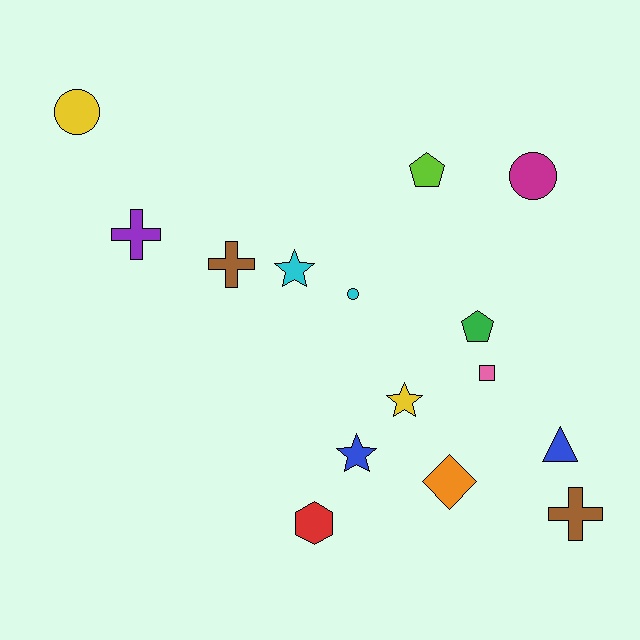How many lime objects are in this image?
There is 1 lime object.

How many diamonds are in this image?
There is 1 diamond.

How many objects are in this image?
There are 15 objects.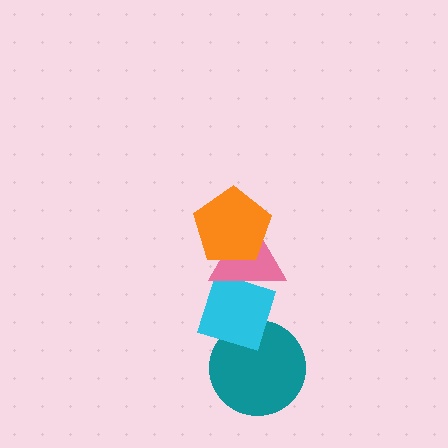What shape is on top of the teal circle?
The cyan diamond is on top of the teal circle.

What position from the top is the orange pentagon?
The orange pentagon is 1st from the top.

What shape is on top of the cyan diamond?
The pink triangle is on top of the cyan diamond.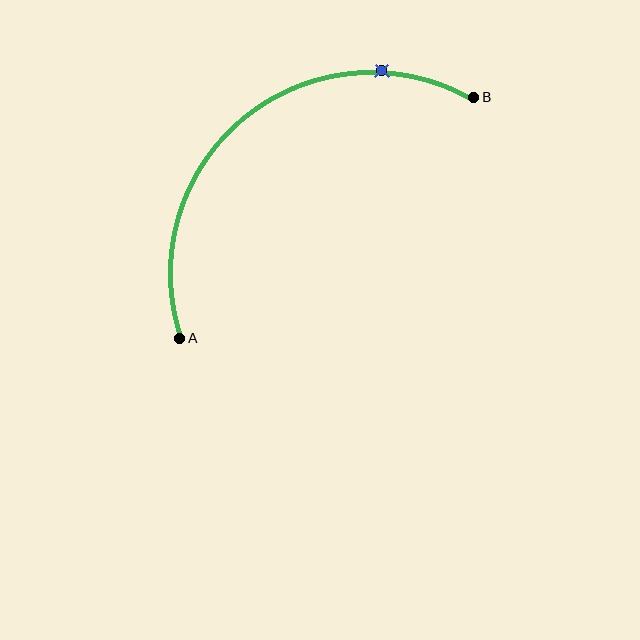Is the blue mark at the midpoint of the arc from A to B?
No. The blue mark lies on the arc but is closer to endpoint B. The arc midpoint would be at the point on the curve equidistant along the arc from both A and B.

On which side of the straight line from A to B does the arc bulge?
The arc bulges above and to the left of the straight line connecting A and B.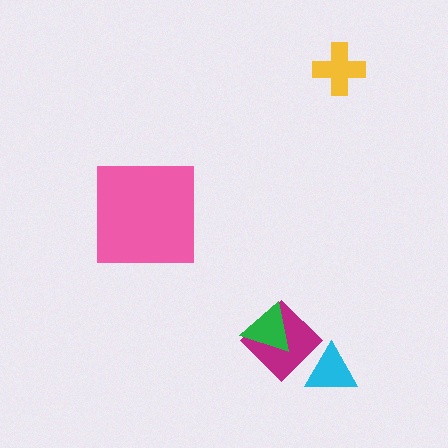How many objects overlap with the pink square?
0 objects overlap with the pink square.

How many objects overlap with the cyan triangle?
1 object overlaps with the cyan triangle.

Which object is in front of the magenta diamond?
The green triangle is in front of the magenta diamond.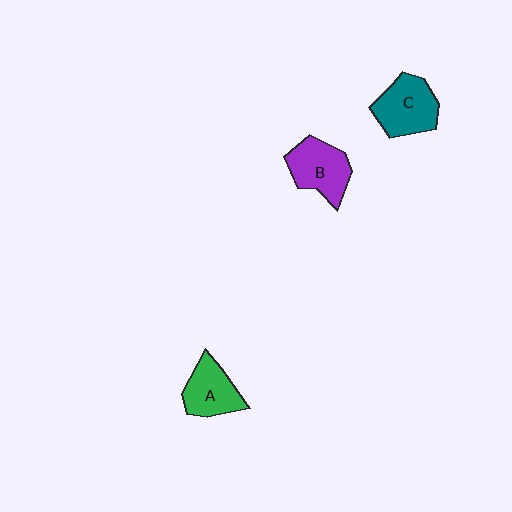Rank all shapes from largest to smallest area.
From largest to smallest: C (teal), B (purple), A (green).